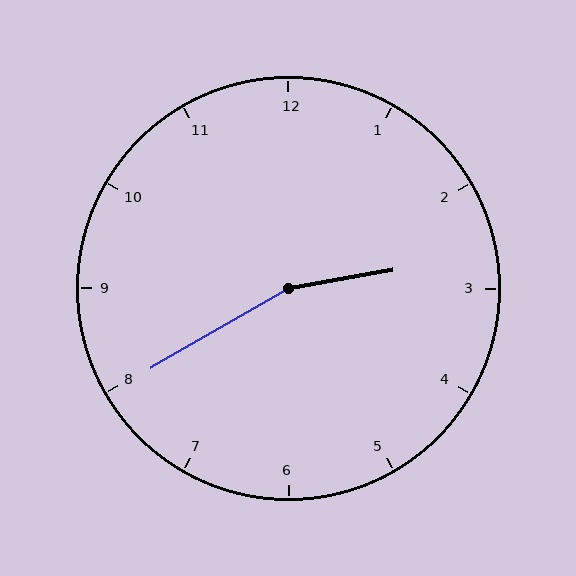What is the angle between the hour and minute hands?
Approximately 160 degrees.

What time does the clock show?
2:40.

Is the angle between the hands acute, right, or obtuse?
It is obtuse.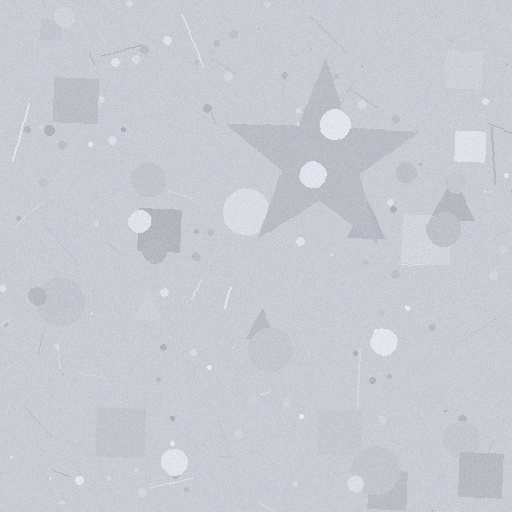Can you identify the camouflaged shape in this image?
The camouflaged shape is a star.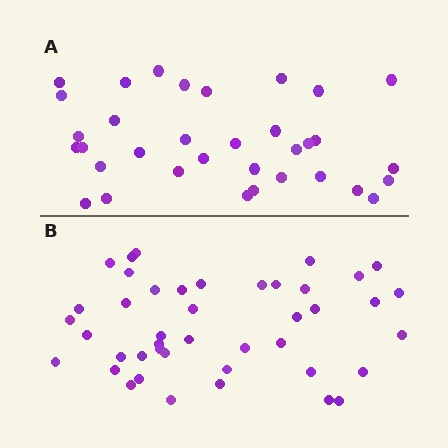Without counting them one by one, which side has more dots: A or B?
Region B (the bottom region) has more dots.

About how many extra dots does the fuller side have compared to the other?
Region B has roughly 8 or so more dots than region A.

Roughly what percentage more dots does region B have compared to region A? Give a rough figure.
About 25% more.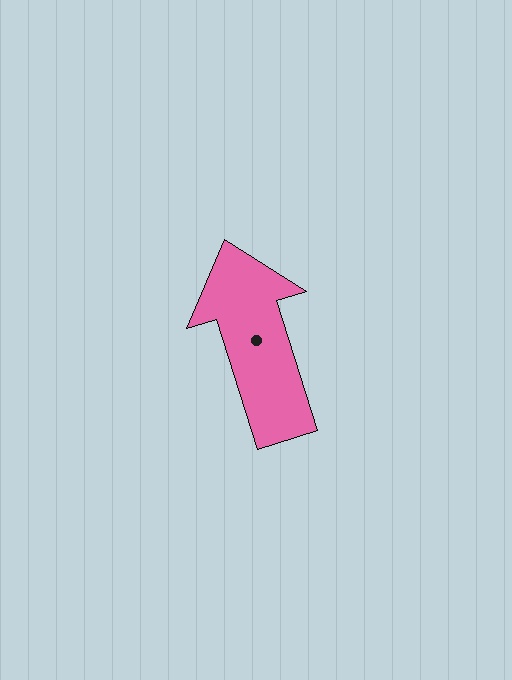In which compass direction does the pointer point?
North.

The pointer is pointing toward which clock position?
Roughly 11 o'clock.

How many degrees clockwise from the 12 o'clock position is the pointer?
Approximately 343 degrees.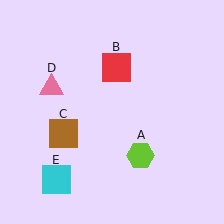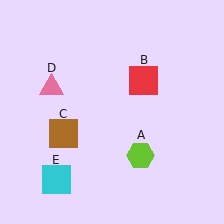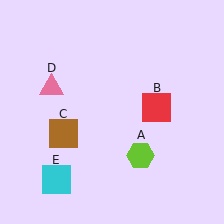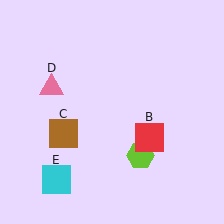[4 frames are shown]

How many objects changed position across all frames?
1 object changed position: red square (object B).